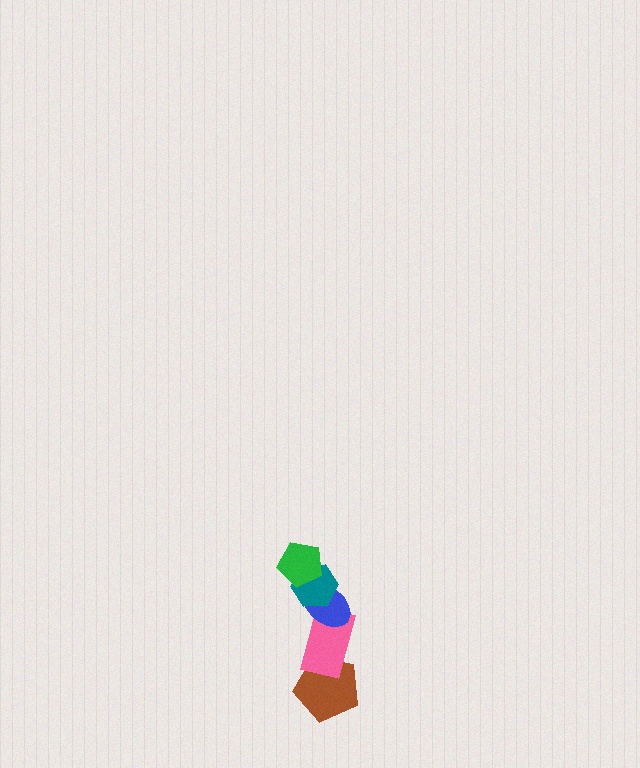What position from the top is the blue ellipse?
The blue ellipse is 3rd from the top.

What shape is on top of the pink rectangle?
The blue ellipse is on top of the pink rectangle.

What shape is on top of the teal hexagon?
The green pentagon is on top of the teal hexagon.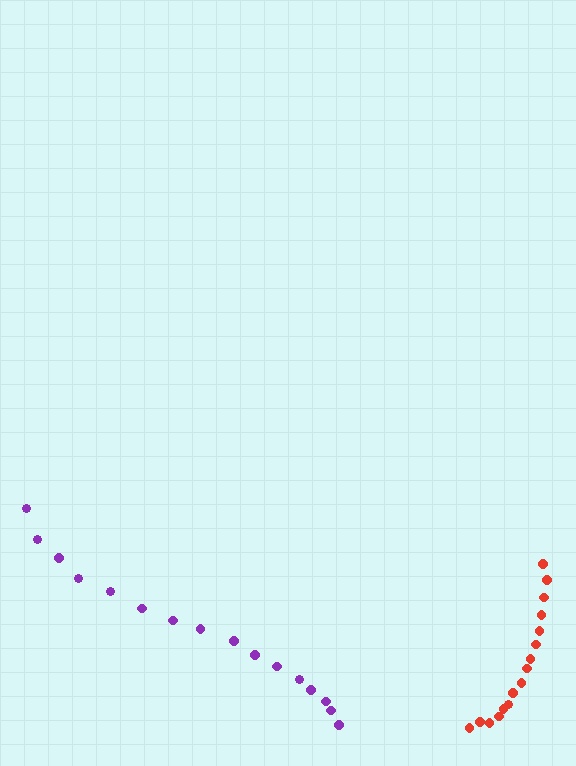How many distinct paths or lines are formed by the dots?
There are 2 distinct paths.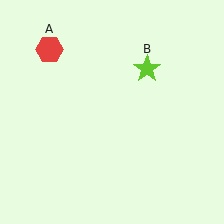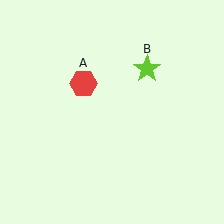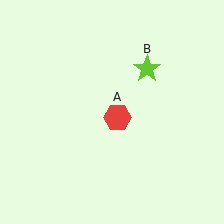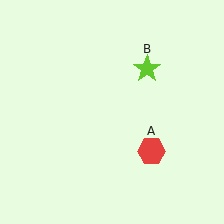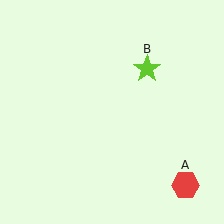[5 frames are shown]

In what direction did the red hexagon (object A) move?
The red hexagon (object A) moved down and to the right.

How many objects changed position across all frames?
1 object changed position: red hexagon (object A).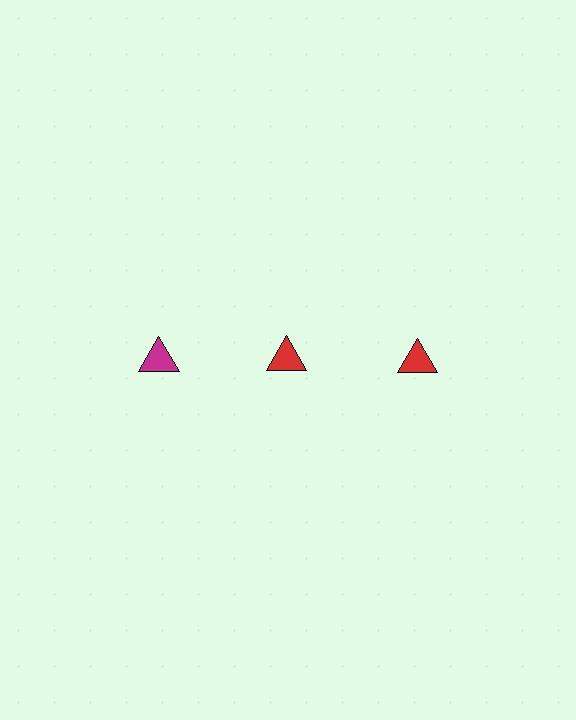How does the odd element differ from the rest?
It has a different color: magenta instead of red.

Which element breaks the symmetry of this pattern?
The magenta triangle in the top row, leftmost column breaks the symmetry. All other shapes are red triangles.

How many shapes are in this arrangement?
There are 3 shapes arranged in a grid pattern.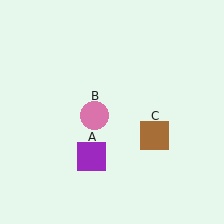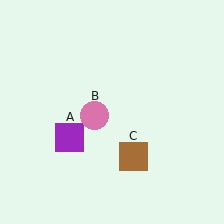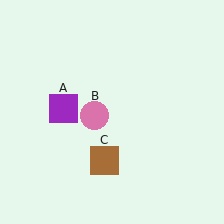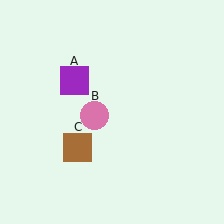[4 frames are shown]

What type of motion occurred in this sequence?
The purple square (object A), brown square (object C) rotated clockwise around the center of the scene.